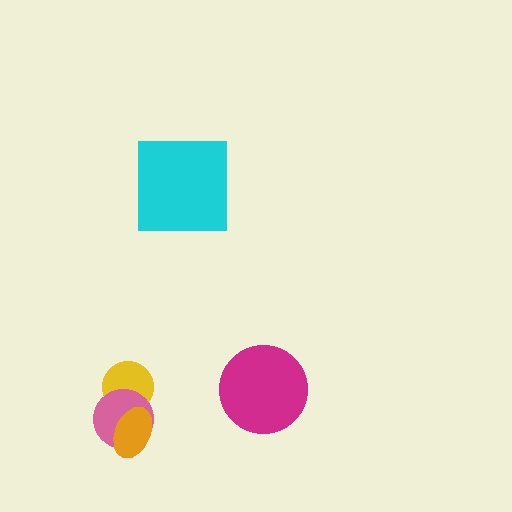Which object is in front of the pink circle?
The orange ellipse is in front of the pink circle.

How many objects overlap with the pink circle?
2 objects overlap with the pink circle.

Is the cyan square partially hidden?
No, no other shape covers it.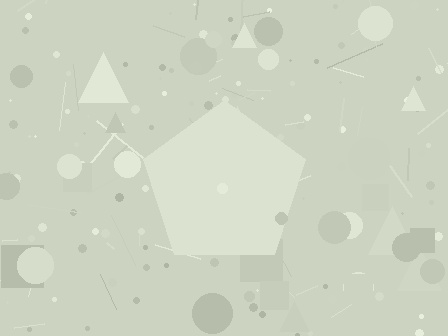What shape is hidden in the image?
A pentagon is hidden in the image.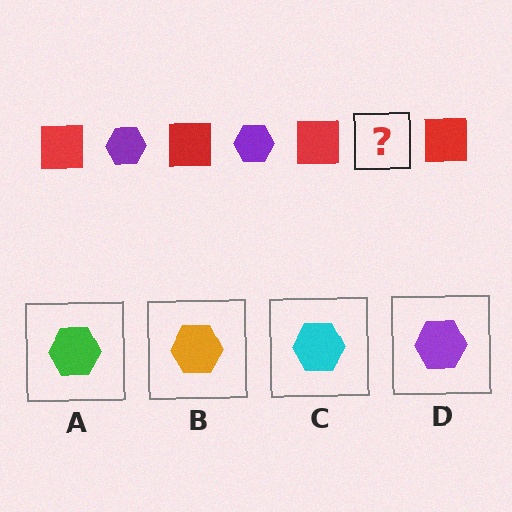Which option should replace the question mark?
Option D.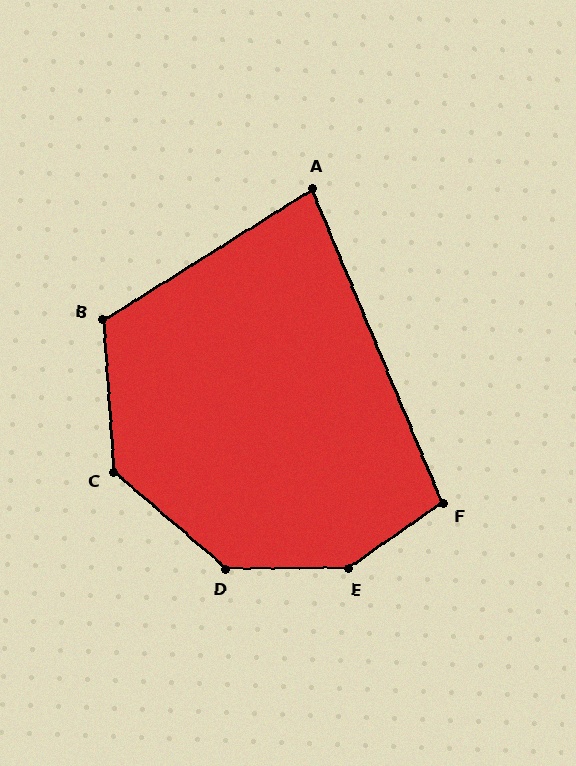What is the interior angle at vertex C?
Approximately 135 degrees (obtuse).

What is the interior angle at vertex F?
Approximately 103 degrees (obtuse).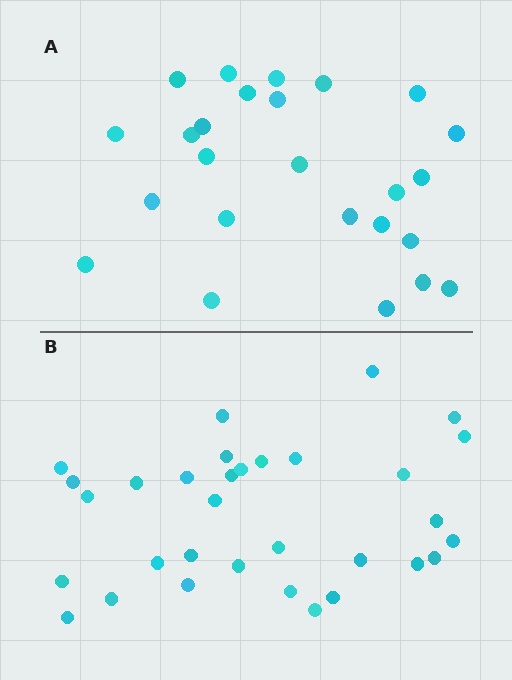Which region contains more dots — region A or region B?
Region B (the bottom region) has more dots.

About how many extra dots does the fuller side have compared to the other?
Region B has roughly 8 or so more dots than region A.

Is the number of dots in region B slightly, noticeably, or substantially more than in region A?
Region B has noticeably more, but not dramatically so. The ratio is roughly 1.3 to 1.